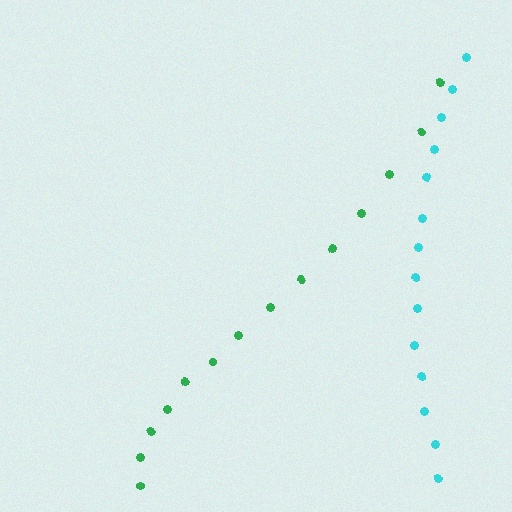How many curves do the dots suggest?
There are 2 distinct paths.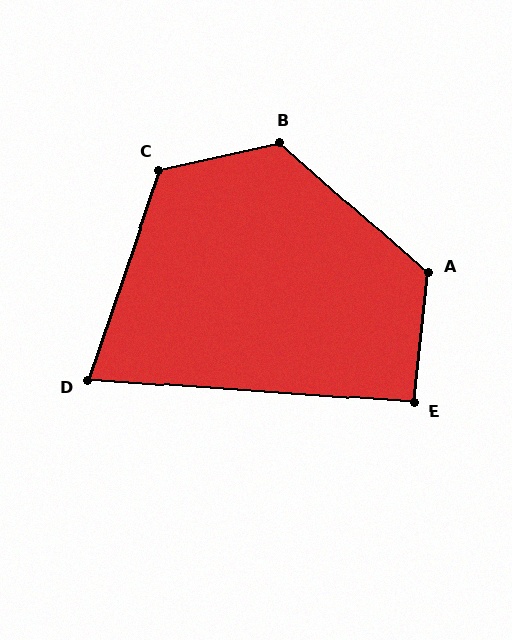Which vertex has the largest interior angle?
B, at approximately 126 degrees.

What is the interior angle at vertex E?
Approximately 92 degrees (approximately right).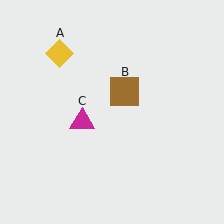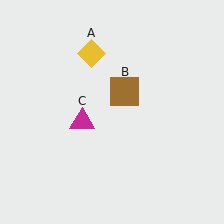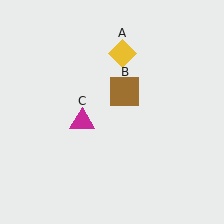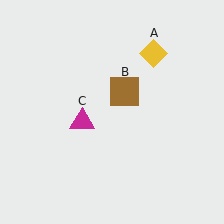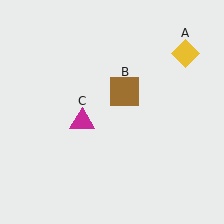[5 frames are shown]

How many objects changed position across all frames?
1 object changed position: yellow diamond (object A).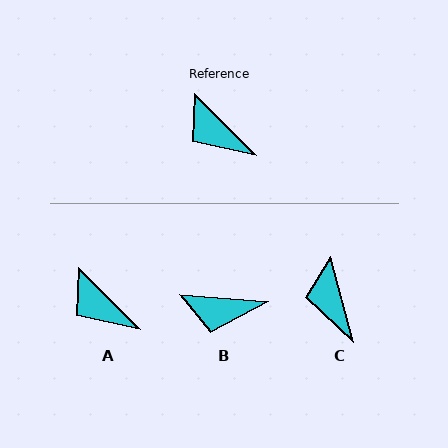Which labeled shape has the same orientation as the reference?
A.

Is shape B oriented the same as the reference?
No, it is off by about 41 degrees.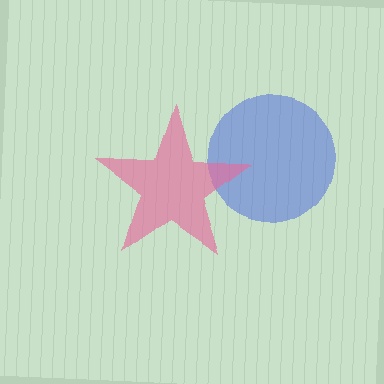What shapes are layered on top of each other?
The layered shapes are: a blue circle, a pink star.